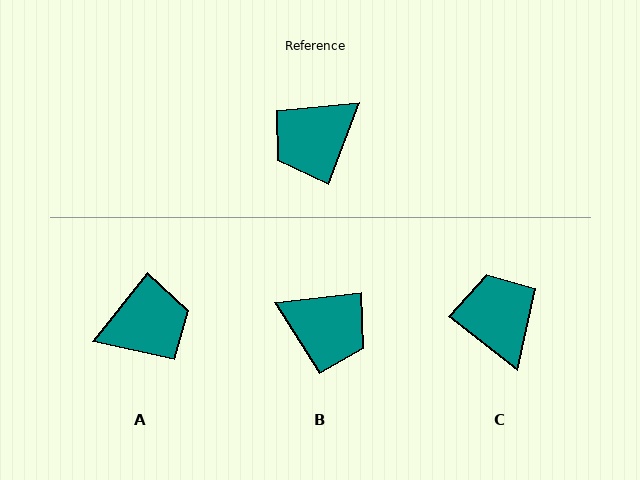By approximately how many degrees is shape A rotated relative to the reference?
Approximately 162 degrees counter-clockwise.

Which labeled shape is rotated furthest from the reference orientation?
A, about 162 degrees away.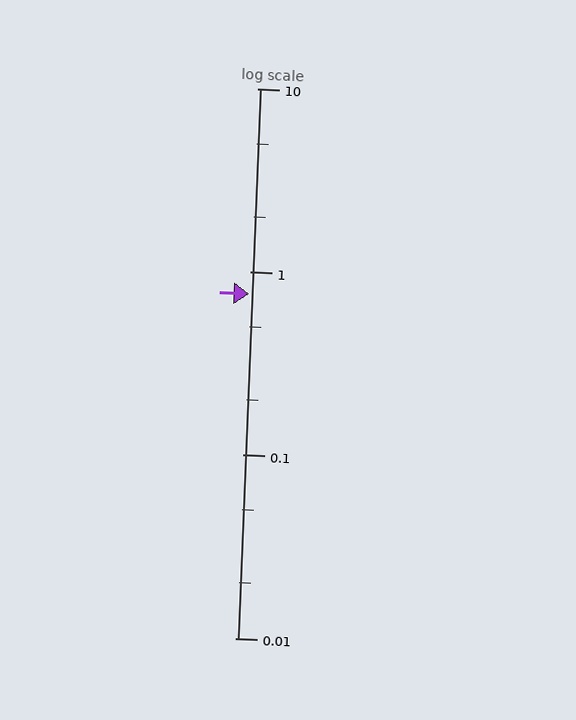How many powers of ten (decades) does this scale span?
The scale spans 3 decades, from 0.01 to 10.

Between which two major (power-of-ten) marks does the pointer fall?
The pointer is between 0.1 and 1.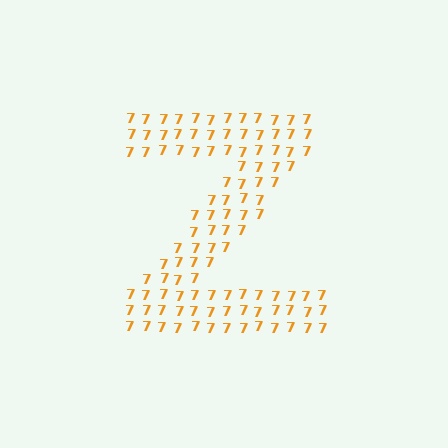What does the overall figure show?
The overall figure shows the letter Z.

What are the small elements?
The small elements are digit 7's.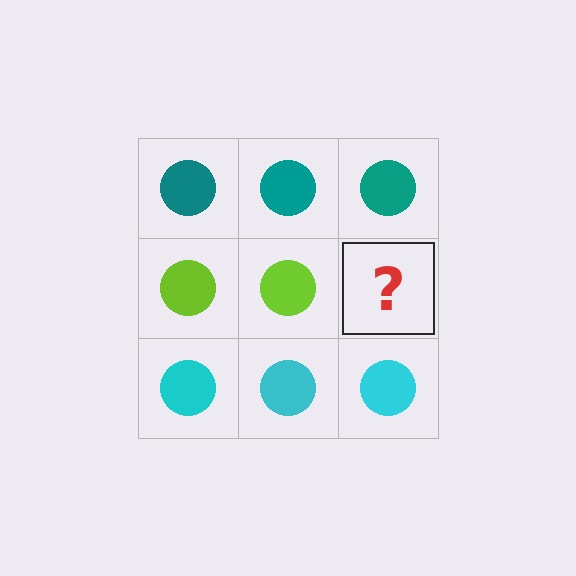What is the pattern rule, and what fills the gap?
The rule is that each row has a consistent color. The gap should be filled with a lime circle.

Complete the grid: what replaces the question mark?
The question mark should be replaced with a lime circle.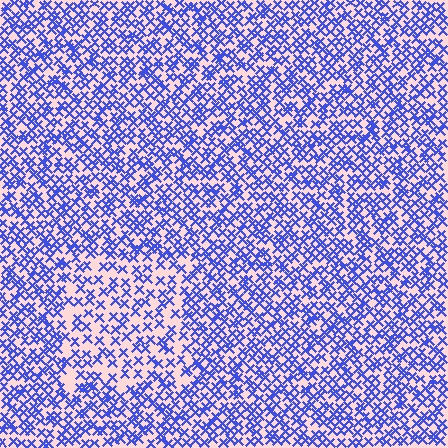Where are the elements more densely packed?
The elements are more densely packed outside the rectangle boundary.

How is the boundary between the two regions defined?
The boundary is defined by a change in element density (approximately 1.7x ratio). All elements are the same color, size, and shape.